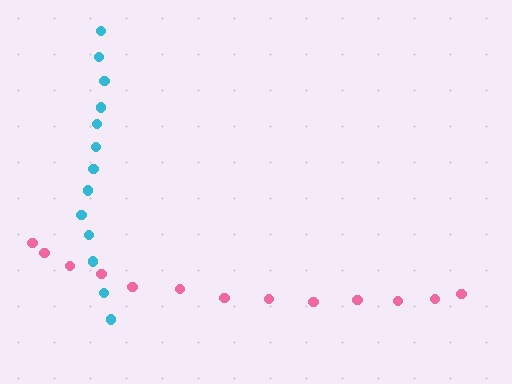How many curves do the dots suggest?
There are 2 distinct paths.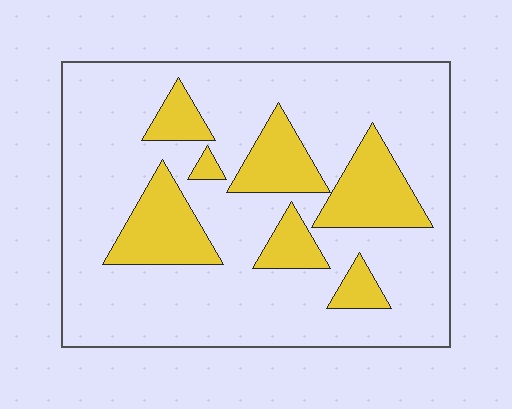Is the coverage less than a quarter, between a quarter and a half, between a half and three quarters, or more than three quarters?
Less than a quarter.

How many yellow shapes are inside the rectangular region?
7.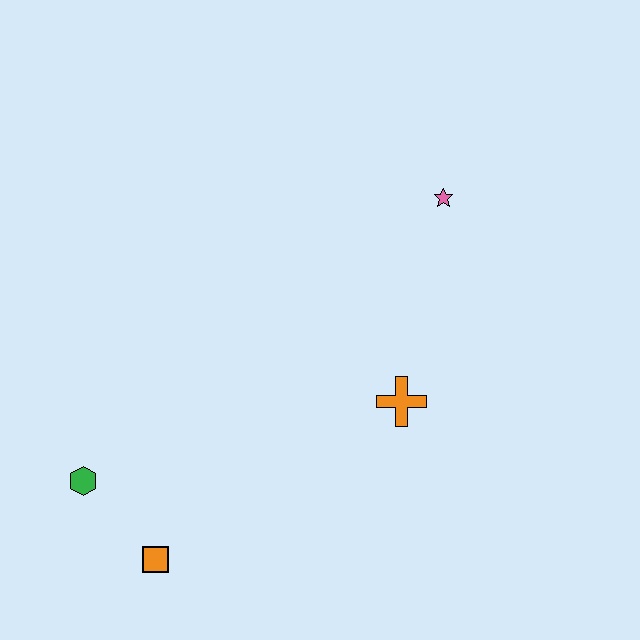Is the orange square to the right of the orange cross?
No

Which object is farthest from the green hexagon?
The pink star is farthest from the green hexagon.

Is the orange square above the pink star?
No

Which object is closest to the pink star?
The orange cross is closest to the pink star.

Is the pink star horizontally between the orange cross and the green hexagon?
No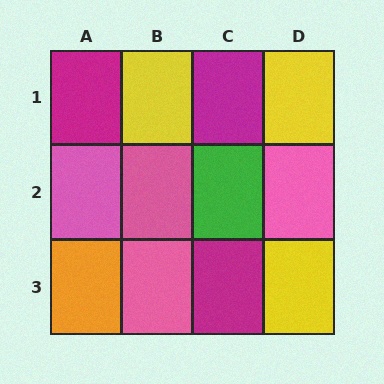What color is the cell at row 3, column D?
Yellow.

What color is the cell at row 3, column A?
Orange.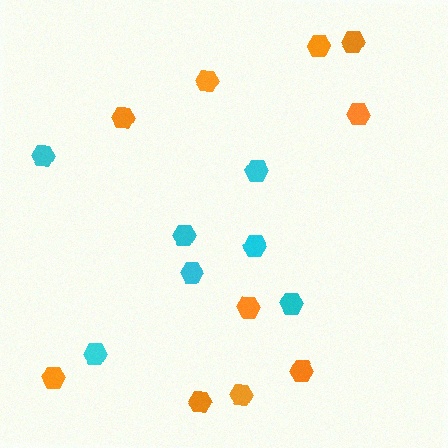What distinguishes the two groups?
There are 2 groups: one group of orange hexagons (10) and one group of cyan hexagons (7).